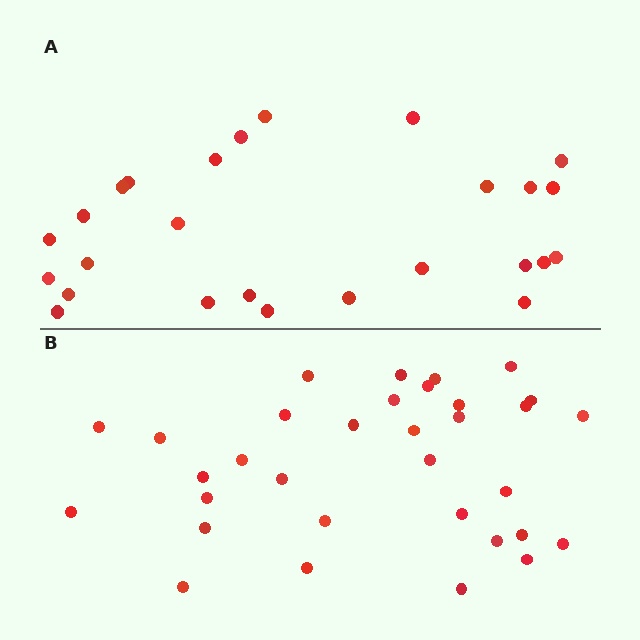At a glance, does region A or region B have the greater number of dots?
Region B (the bottom region) has more dots.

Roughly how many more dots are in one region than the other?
Region B has roughly 8 or so more dots than region A.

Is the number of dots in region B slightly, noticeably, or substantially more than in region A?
Region B has noticeably more, but not dramatically so. The ratio is roughly 1.3 to 1.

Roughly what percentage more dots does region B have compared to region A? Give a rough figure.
About 25% more.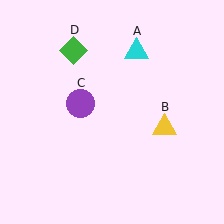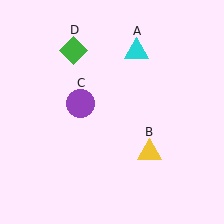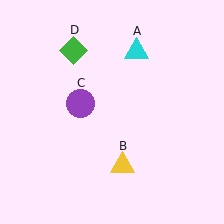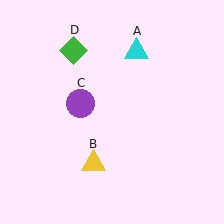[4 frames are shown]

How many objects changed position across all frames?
1 object changed position: yellow triangle (object B).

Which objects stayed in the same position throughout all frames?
Cyan triangle (object A) and purple circle (object C) and green diamond (object D) remained stationary.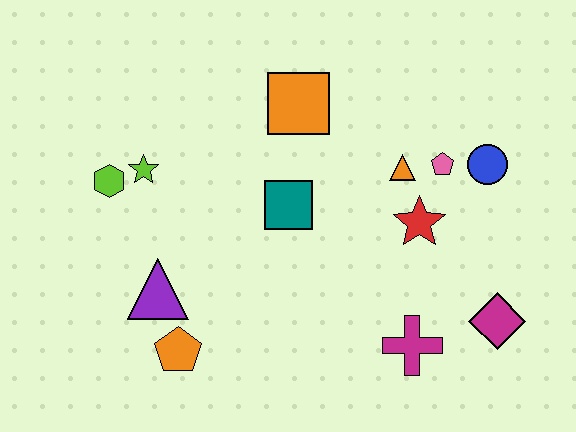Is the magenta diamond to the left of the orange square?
No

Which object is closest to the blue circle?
The pink pentagon is closest to the blue circle.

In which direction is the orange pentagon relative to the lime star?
The orange pentagon is below the lime star.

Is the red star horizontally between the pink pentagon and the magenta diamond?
No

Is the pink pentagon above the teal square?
Yes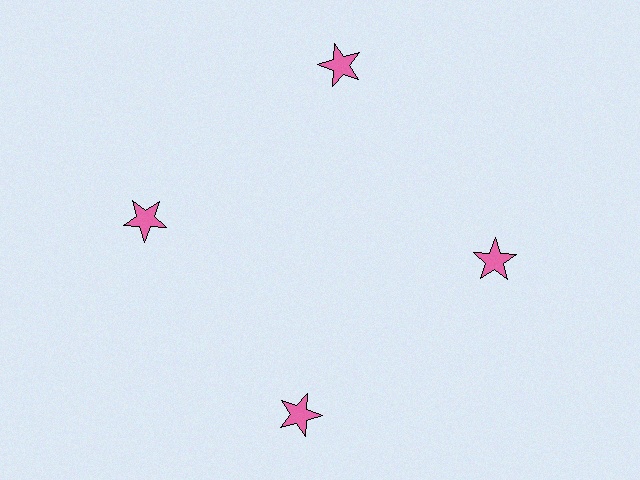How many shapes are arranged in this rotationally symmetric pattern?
There are 4 shapes, arranged in 4 groups of 1.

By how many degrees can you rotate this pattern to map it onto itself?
The pattern maps onto itself every 90 degrees of rotation.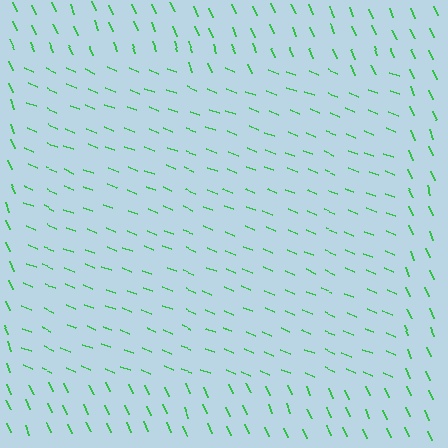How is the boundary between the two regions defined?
The boundary is defined purely by a change in line orientation (approximately 45 degrees difference). All lines are the same color and thickness.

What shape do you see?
I see a rectangle.